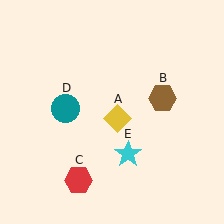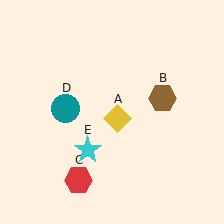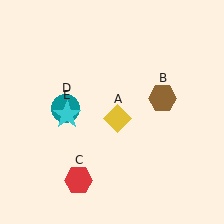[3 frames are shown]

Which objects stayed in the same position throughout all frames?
Yellow diamond (object A) and brown hexagon (object B) and red hexagon (object C) and teal circle (object D) remained stationary.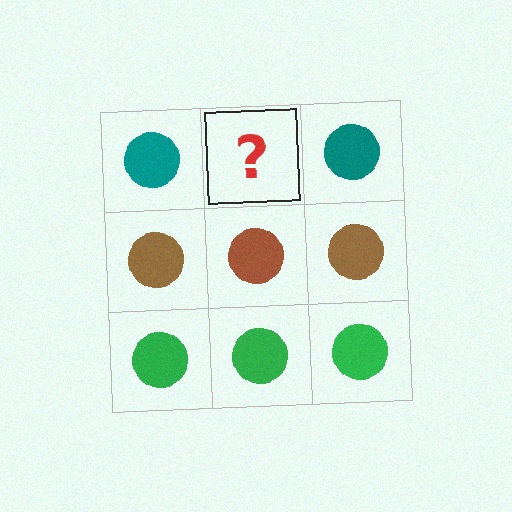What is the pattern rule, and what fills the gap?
The rule is that each row has a consistent color. The gap should be filled with a teal circle.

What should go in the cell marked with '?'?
The missing cell should contain a teal circle.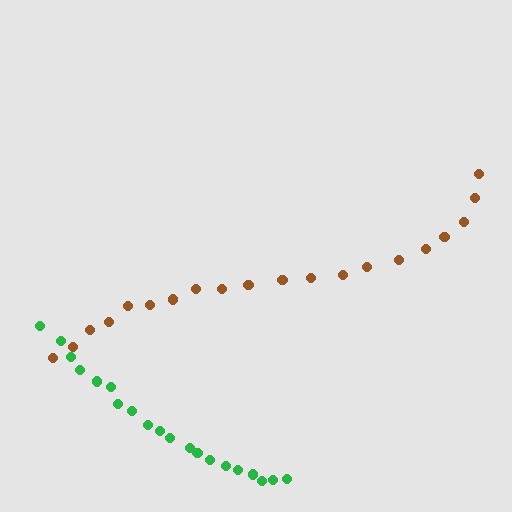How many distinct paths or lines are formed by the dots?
There are 2 distinct paths.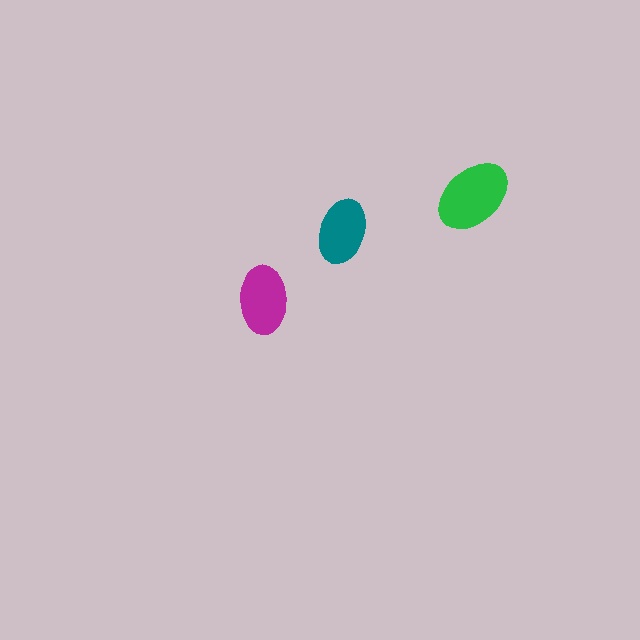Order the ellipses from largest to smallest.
the green one, the magenta one, the teal one.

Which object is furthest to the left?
The magenta ellipse is leftmost.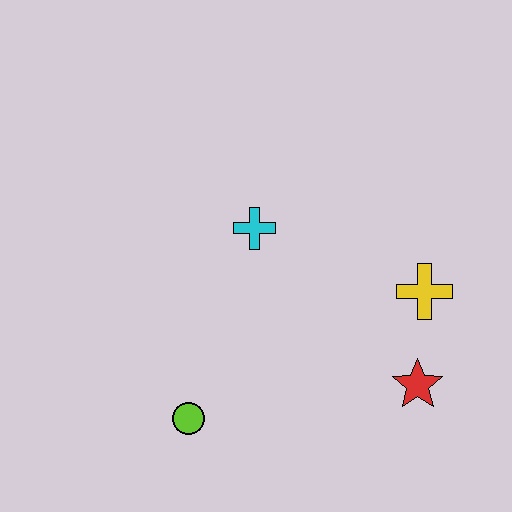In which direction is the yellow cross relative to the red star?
The yellow cross is above the red star.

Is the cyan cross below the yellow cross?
No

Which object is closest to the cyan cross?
The yellow cross is closest to the cyan cross.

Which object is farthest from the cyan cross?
The red star is farthest from the cyan cross.